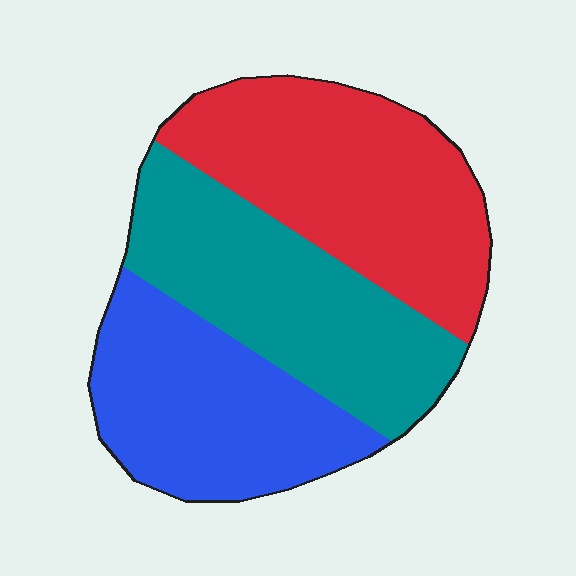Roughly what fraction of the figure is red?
Red covers about 35% of the figure.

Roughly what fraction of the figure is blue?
Blue takes up between a sixth and a third of the figure.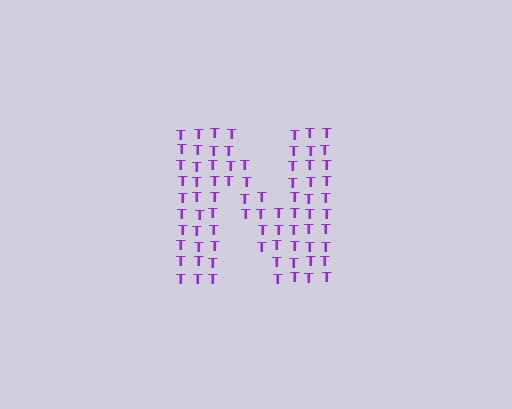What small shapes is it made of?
It is made of small letter T's.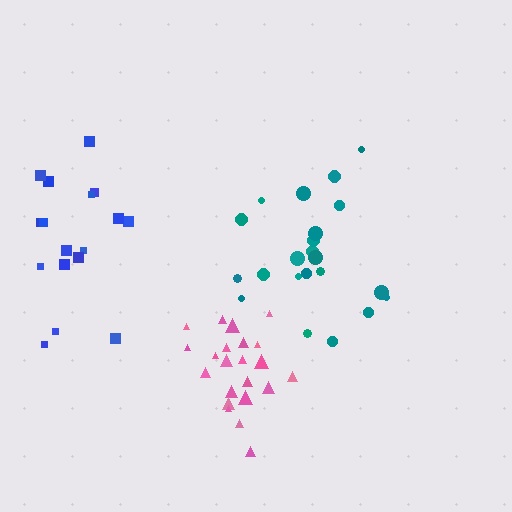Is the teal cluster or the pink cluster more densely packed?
Pink.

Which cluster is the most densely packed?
Pink.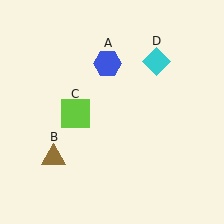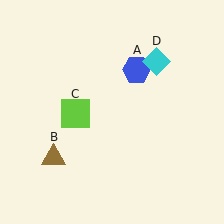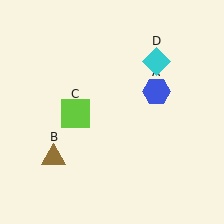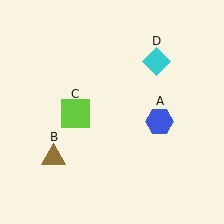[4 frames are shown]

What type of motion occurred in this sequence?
The blue hexagon (object A) rotated clockwise around the center of the scene.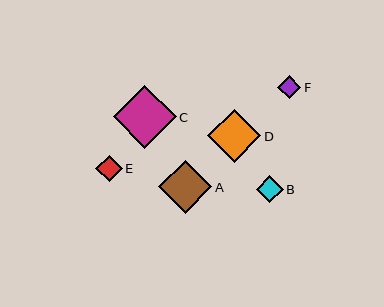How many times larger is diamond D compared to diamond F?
Diamond D is approximately 2.3 times the size of diamond F.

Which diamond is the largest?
Diamond C is the largest with a size of approximately 63 pixels.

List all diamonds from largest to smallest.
From largest to smallest: C, D, A, B, E, F.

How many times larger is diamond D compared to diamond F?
Diamond D is approximately 2.3 times the size of diamond F.